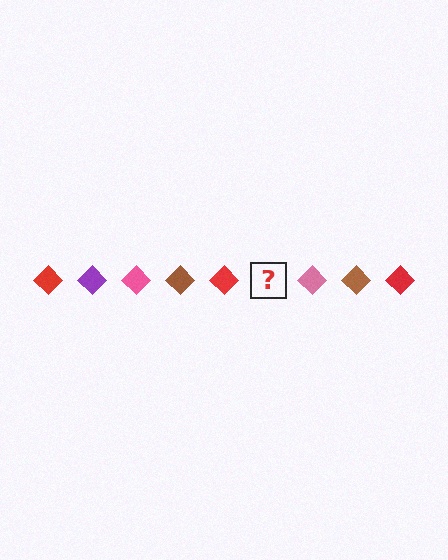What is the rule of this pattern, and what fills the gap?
The rule is that the pattern cycles through red, purple, pink, brown diamonds. The gap should be filled with a purple diamond.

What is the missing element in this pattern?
The missing element is a purple diamond.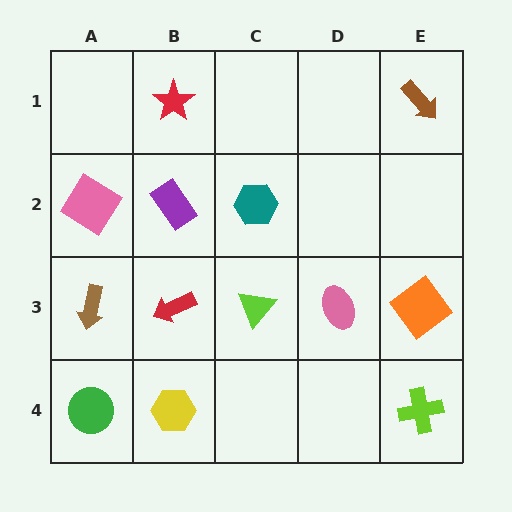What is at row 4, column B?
A yellow hexagon.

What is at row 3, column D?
A pink ellipse.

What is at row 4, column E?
A lime cross.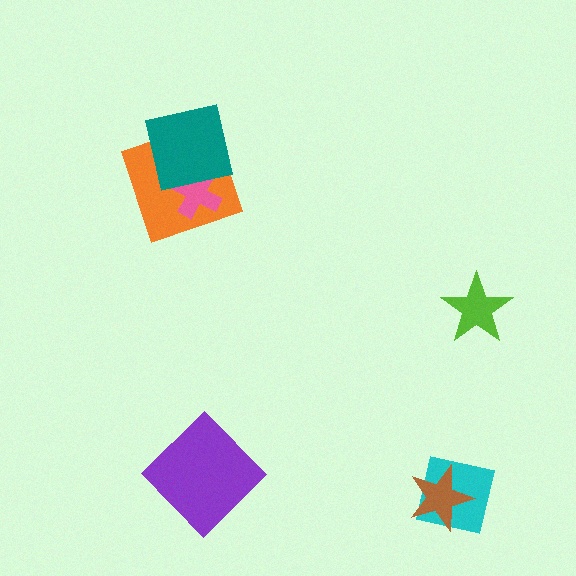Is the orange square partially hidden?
Yes, it is partially covered by another shape.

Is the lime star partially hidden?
No, no other shape covers it.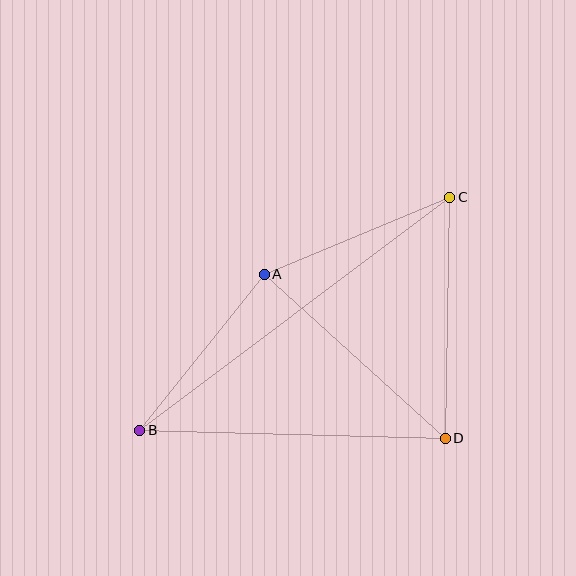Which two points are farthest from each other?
Points B and C are farthest from each other.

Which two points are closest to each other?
Points A and B are closest to each other.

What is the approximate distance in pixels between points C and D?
The distance between C and D is approximately 241 pixels.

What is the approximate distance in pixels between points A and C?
The distance between A and C is approximately 200 pixels.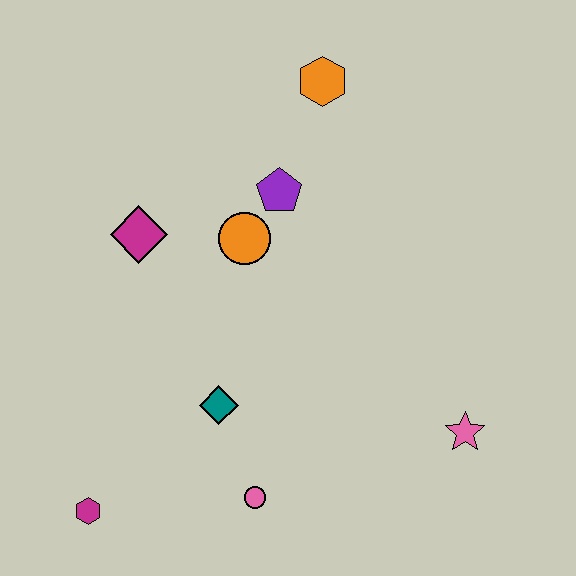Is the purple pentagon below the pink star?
No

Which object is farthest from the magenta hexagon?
The orange hexagon is farthest from the magenta hexagon.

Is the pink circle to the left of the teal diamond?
No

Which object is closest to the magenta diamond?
The orange circle is closest to the magenta diamond.